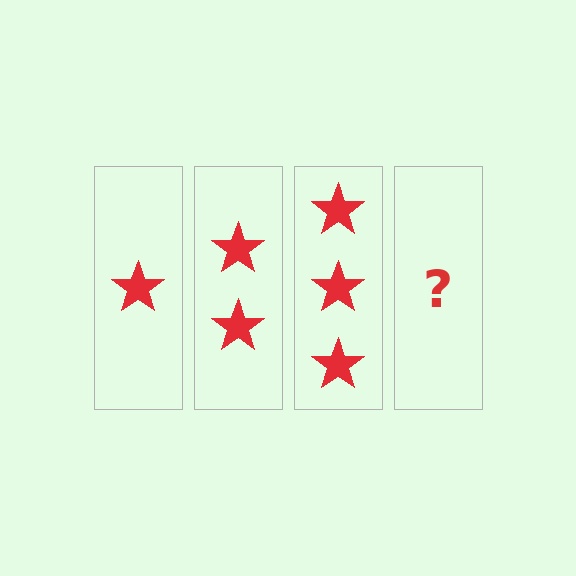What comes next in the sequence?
The next element should be 4 stars.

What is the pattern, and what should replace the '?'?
The pattern is that each step adds one more star. The '?' should be 4 stars.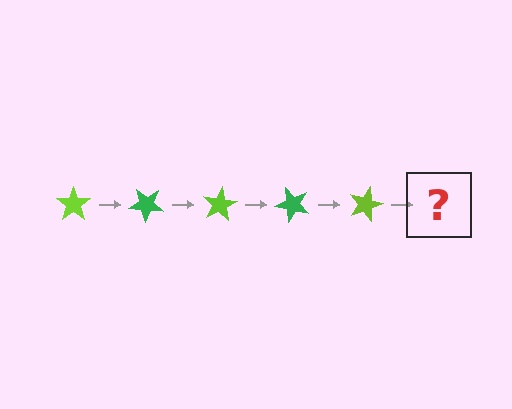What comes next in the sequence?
The next element should be a green star, rotated 200 degrees from the start.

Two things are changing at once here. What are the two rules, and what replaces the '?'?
The two rules are that it rotates 40 degrees each step and the color cycles through lime and green. The '?' should be a green star, rotated 200 degrees from the start.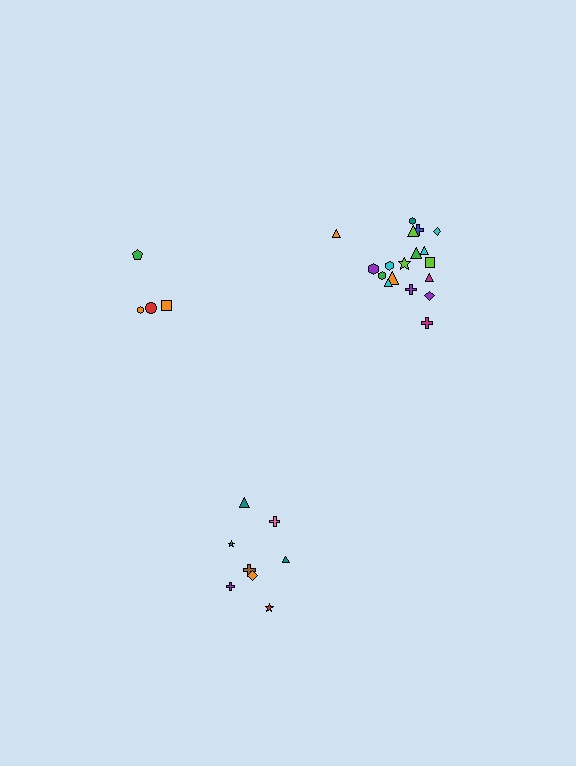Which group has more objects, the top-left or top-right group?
The top-right group.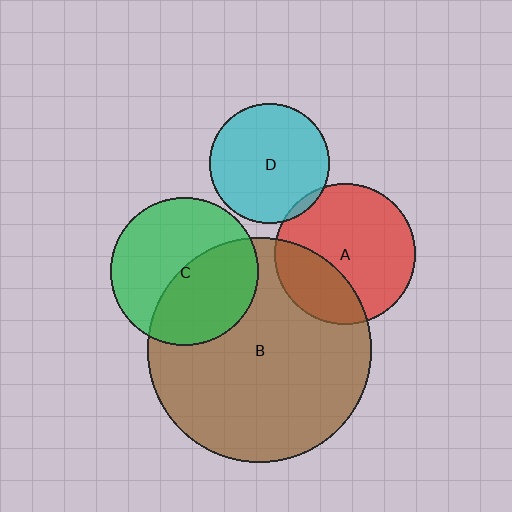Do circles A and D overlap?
Yes.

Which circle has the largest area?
Circle B (brown).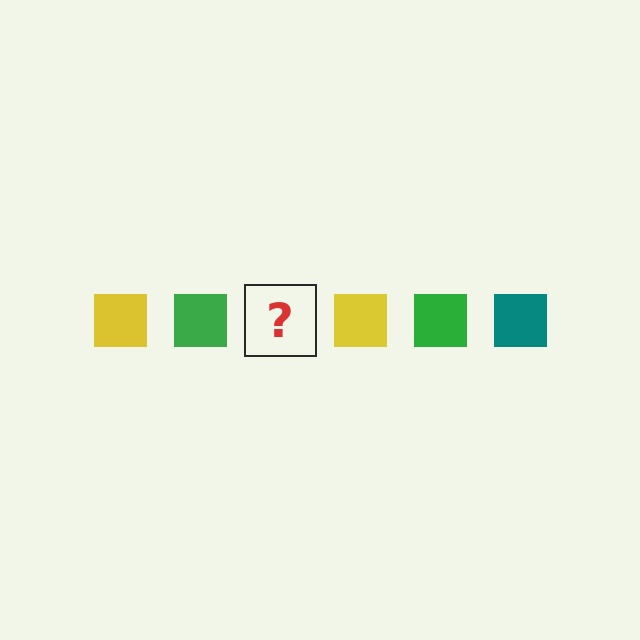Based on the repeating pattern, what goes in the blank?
The blank should be a teal square.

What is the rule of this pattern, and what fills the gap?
The rule is that the pattern cycles through yellow, green, teal squares. The gap should be filled with a teal square.